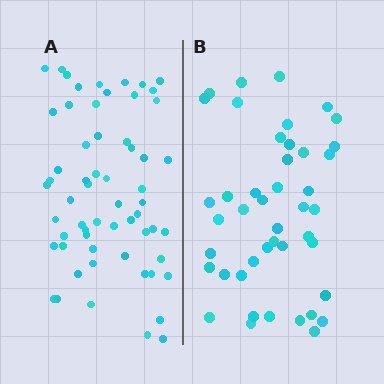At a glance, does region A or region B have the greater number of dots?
Region A (the left region) has more dots.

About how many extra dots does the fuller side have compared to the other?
Region A has approximately 15 more dots than region B.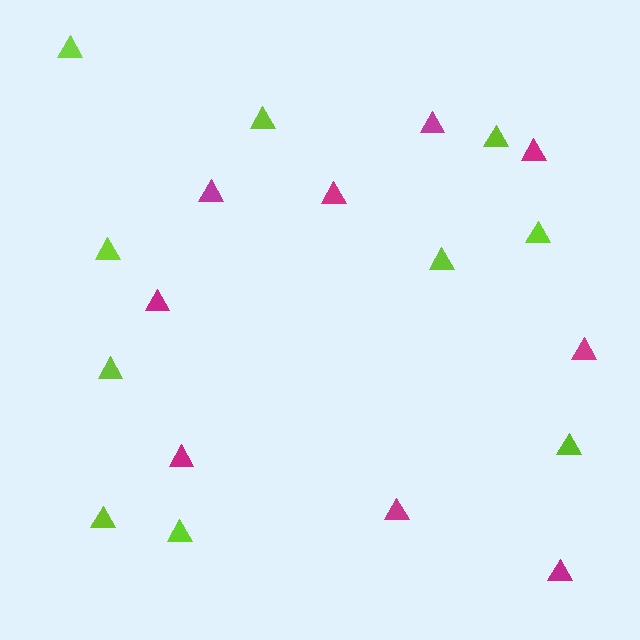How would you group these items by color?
There are 2 groups: one group of lime triangles (10) and one group of magenta triangles (9).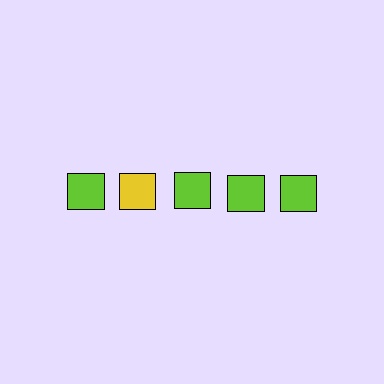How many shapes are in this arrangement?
There are 5 shapes arranged in a grid pattern.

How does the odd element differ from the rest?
It has a different color: yellow instead of lime.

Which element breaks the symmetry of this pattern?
The yellow square in the top row, second from left column breaks the symmetry. All other shapes are lime squares.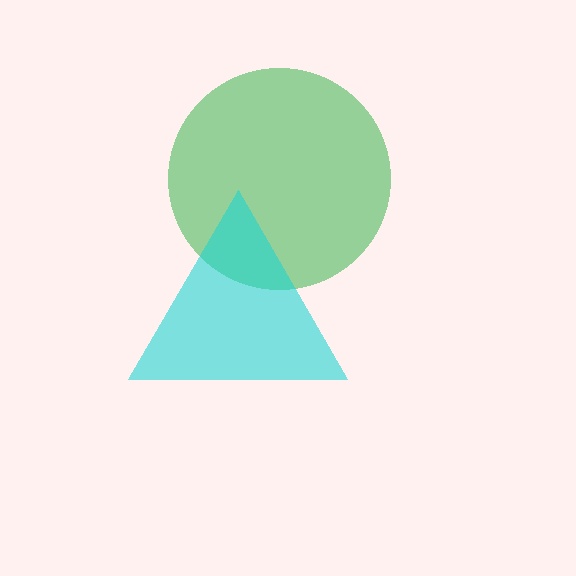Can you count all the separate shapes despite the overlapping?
Yes, there are 2 separate shapes.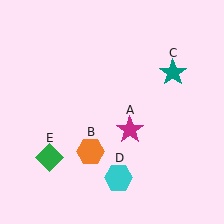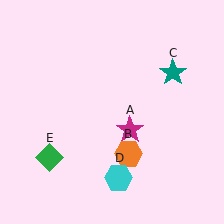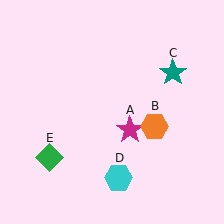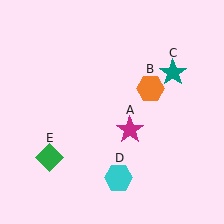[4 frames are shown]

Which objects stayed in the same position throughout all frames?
Magenta star (object A) and teal star (object C) and cyan hexagon (object D) and green diamond (object E) remained stationary.